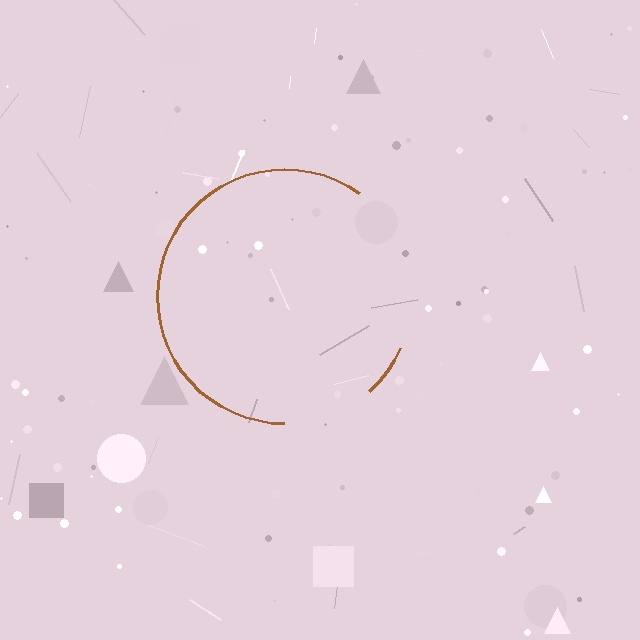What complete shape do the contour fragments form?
The contour fragments form a circle.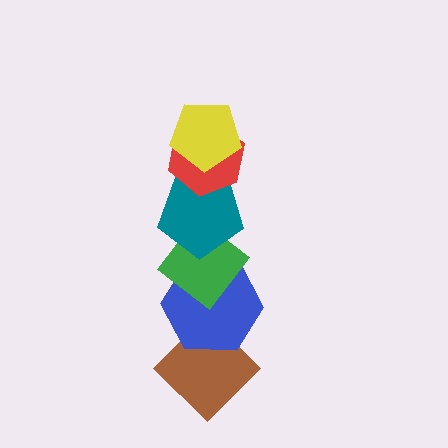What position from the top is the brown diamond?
The brown diamond is 6th from the top.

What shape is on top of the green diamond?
The teal pentagon is on top of the green diamond.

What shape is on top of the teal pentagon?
The red hexagon is on top of the teal pentagon.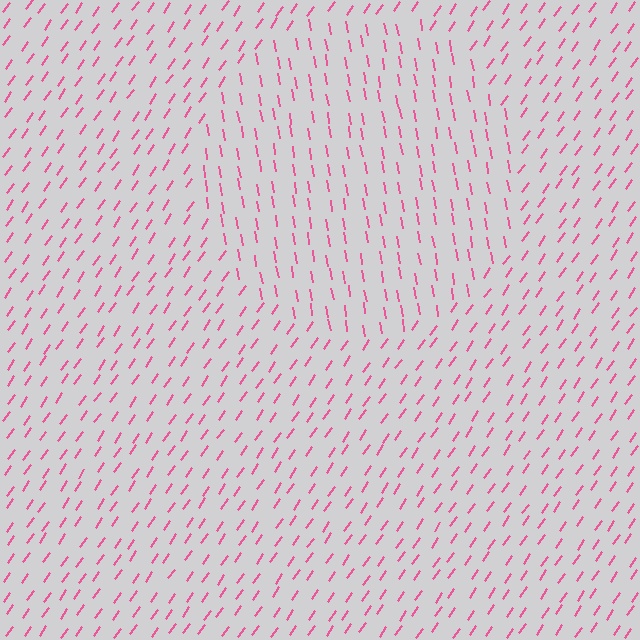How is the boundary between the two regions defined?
The boundary is defined purely by a change in line orientation (approximately 45 degrees difference). All lines are the same color and thickness.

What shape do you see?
I see a circle.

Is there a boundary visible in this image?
Yes, there is a texture boundary formed by a change in line orientation.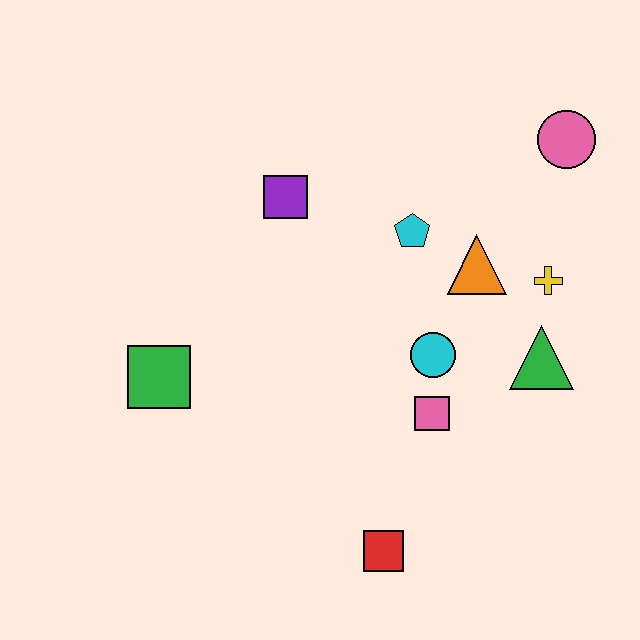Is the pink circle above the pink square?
Yes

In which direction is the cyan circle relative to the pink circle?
The cyan circle is below the pink circle.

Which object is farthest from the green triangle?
The green square is farthest from the green triangle.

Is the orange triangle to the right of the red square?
Yes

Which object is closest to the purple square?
The cyan pentagon is closest to the purple square.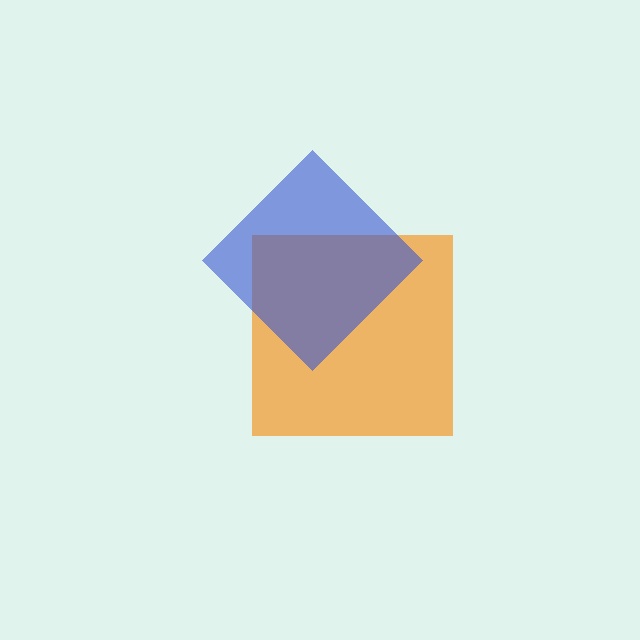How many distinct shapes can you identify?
There are 2 distinct shapes: an orange square, a blue diamond.